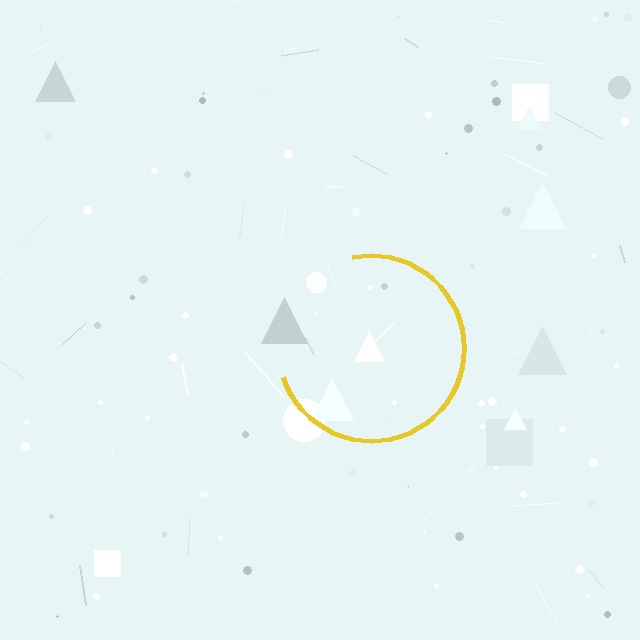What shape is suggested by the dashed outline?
The dashed outline suggests a circle.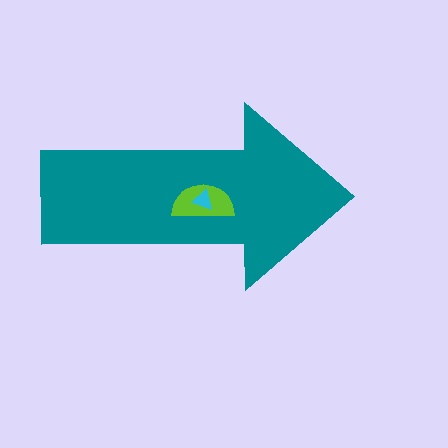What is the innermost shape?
The cyan triangle.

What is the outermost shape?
The teal arrow.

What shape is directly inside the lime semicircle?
The cyan triangle.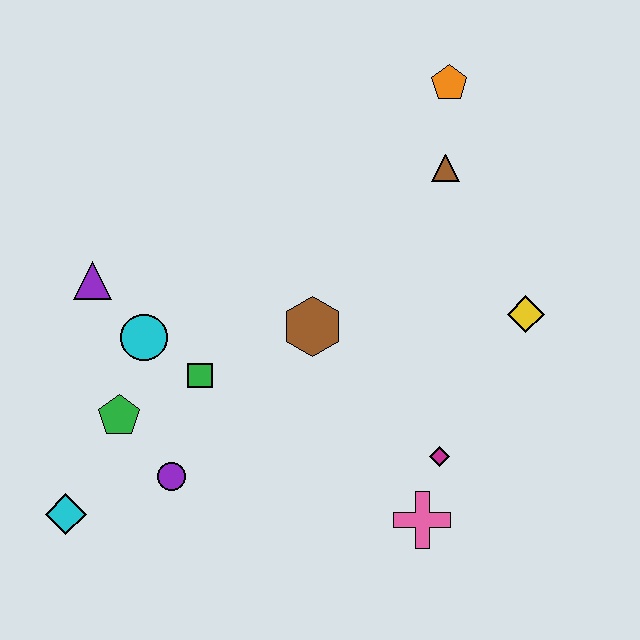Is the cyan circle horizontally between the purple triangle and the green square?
Yes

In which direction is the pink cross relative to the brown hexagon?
The pink cross is below the brown hexagon.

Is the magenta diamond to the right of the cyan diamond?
Yes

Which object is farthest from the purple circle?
The orange pentagon is farthest from the purple circle.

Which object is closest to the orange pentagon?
The brown triangle is closest to the orange pentagon.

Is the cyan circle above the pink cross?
Yes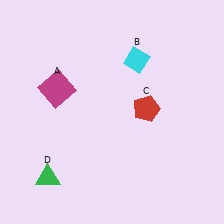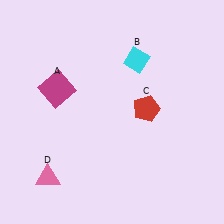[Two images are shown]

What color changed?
The triangle (D) changed from green in Image 1 to pink in Image 2.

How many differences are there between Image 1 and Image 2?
There is 1 difference between the two images.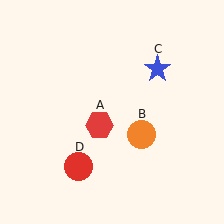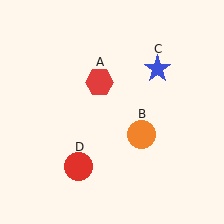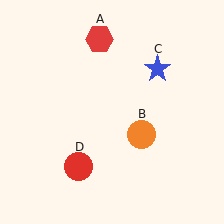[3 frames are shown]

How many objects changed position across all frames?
1 object changed position: red hexagon (object A).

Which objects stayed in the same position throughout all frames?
Orange circle (object B) and blue star (object C) and red circle (object D) remained stationary.